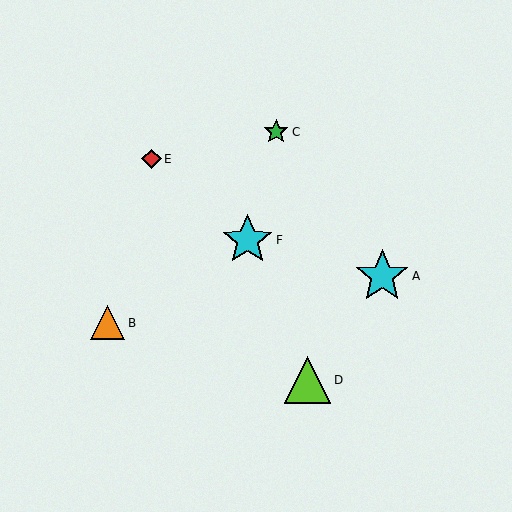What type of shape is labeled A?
Shape A is a cyan star.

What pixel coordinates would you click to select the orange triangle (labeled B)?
Click at (108, 323) to select the orange triangle B.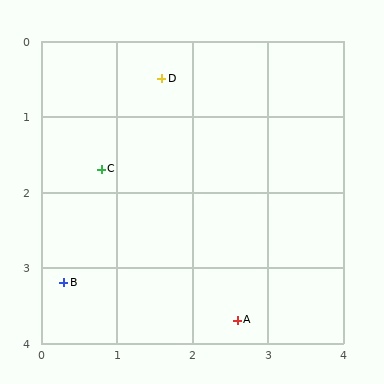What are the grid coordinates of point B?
Point B is at approximately (0.3, 3.2).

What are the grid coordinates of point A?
Point A is at approximately (2.6, 3.7).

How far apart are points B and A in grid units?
Points B and A are about 2.4 grid units apart.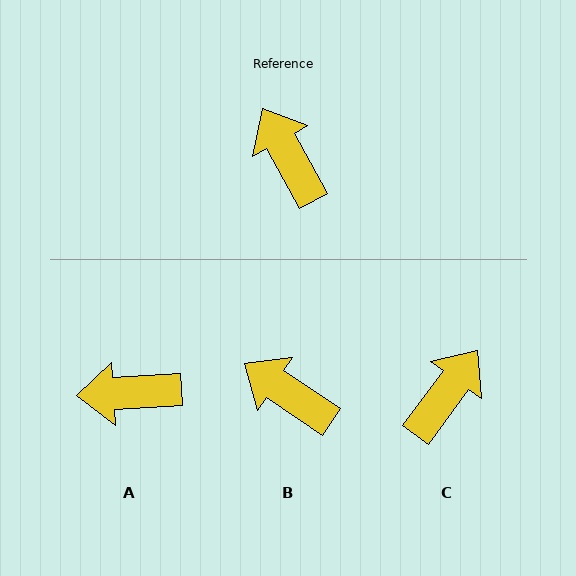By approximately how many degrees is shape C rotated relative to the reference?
Approximately 65 degrees clockwise.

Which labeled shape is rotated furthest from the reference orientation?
C, about 65 degrees away.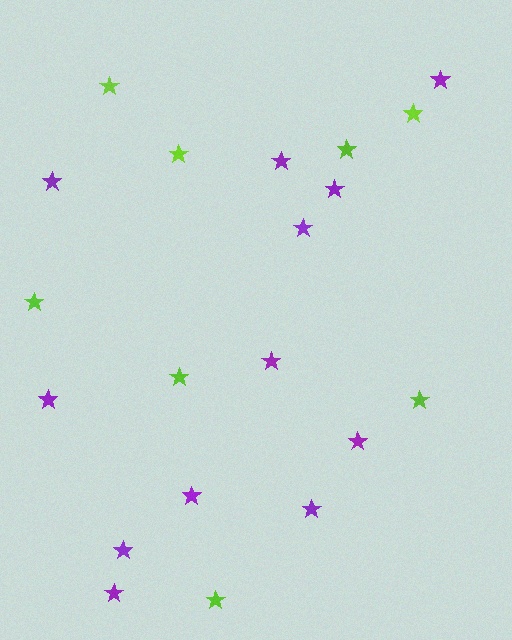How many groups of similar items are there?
There are 2 groups: one group of purple stars (12) and one group of lime stars (8).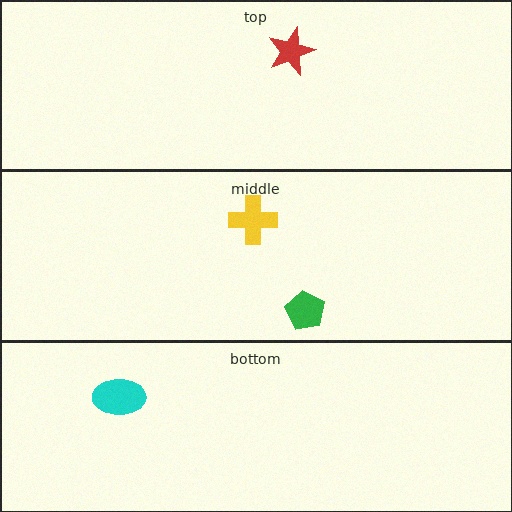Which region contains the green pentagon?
The middle region.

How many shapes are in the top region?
1.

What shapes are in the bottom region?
The cyan ellipse.